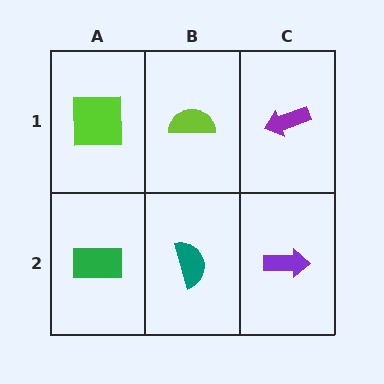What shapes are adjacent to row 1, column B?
A teal semicircle (row 2, column B), a lime square (row 1, column A), a purple arrow (row 1, column C).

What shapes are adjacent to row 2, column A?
A lime square (row 1, column A), a teal semicircle (row 2, column B).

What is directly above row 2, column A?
A lime square.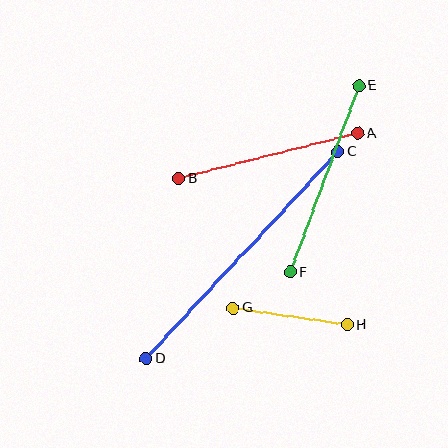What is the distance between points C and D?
The distance is approximately 282 pixels.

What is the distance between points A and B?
The distance is approximately 185 pixels.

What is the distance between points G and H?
The distance is approximately 116 pixels.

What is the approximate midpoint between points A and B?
The midpoint is at approximately (268, 156) pixels.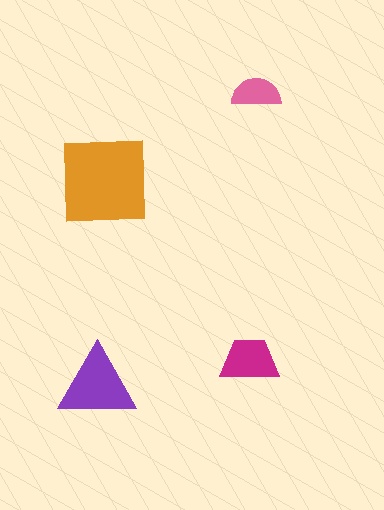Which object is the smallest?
The pink semicircle.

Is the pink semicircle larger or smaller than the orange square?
Smaller.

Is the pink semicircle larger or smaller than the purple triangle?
Smaller.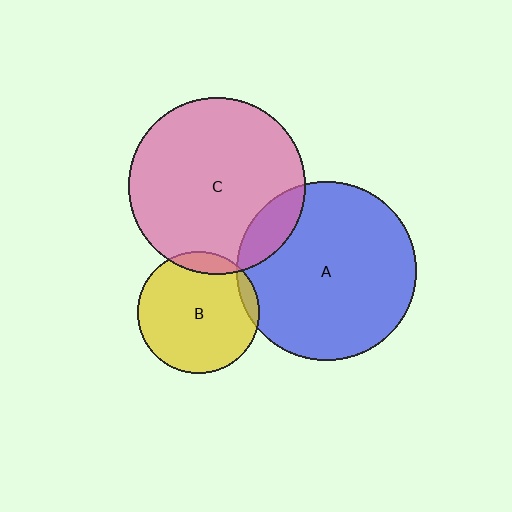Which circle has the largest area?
Circle A (blue).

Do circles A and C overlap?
Yes.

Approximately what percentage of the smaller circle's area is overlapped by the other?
Approximately 15%.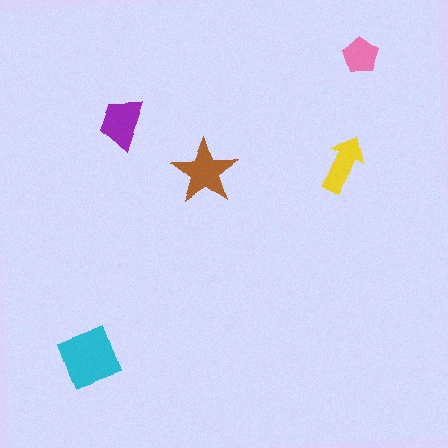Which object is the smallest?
The pink pentagon.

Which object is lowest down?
The cyan square is bottommost.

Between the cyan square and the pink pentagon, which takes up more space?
The cyan square.